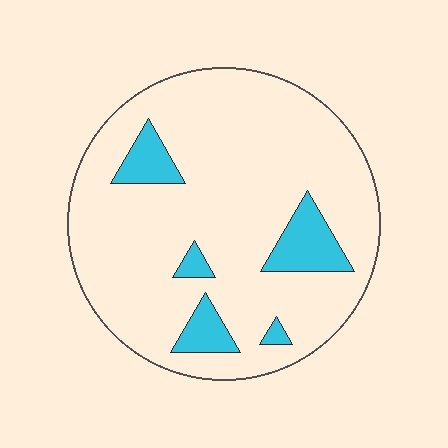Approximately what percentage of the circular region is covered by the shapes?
Approximately 15%.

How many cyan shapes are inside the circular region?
5.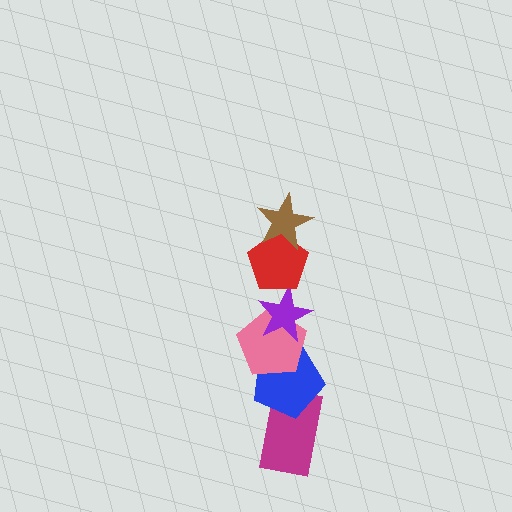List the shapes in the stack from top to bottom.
From top to bottom: the brown star, the red pentagon, the purple star, the pink pentagon, the blue pentagon, the magenta rectangle.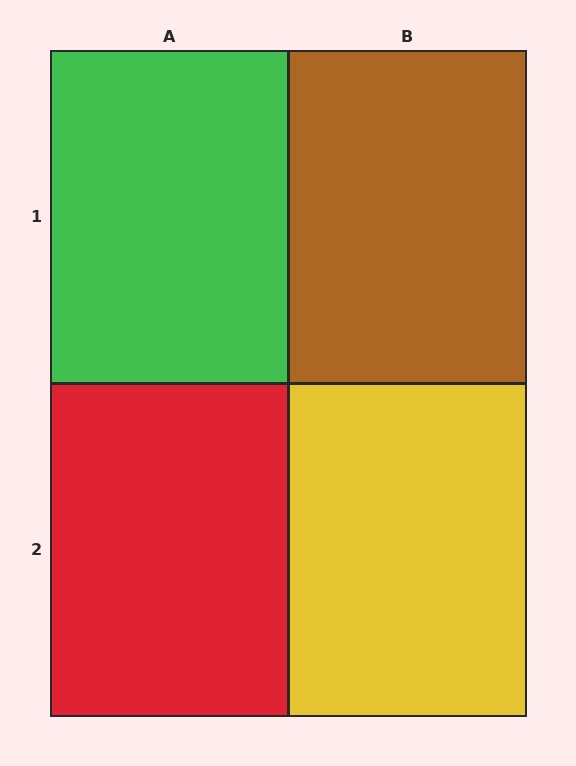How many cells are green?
1 cell is green.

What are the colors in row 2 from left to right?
Red, yellow.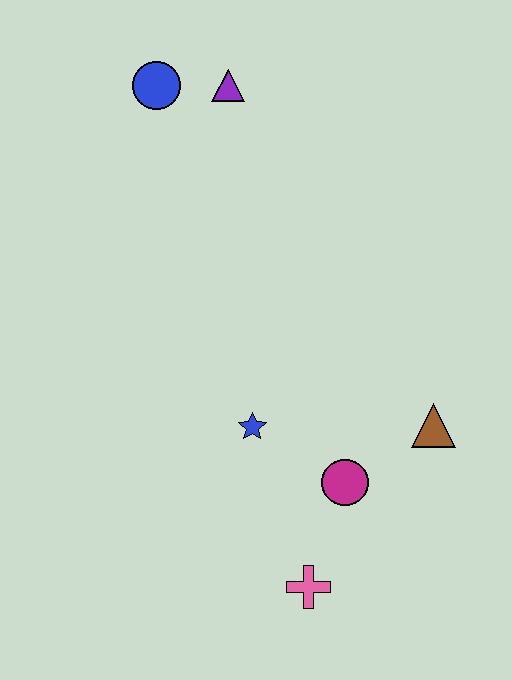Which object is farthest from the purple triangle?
The pink cross is farthest from the purple triangle.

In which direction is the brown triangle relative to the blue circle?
The brown triangle is below the blue circle.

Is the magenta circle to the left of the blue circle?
No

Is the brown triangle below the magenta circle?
No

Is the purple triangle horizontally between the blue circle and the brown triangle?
Yes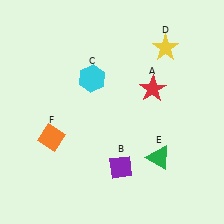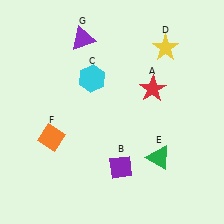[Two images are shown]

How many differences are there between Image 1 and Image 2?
There is 1 difference between the two images.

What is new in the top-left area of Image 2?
A purple triangle (G) was added in the top-left area of Image 2.